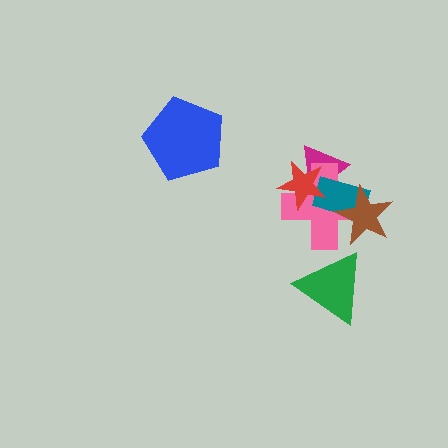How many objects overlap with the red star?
3 objects overlap with the red star.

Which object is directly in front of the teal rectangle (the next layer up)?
The red star is directly in front of the teal rectangle.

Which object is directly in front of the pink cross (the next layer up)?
The teal rectangle is directly in front of the pink cross.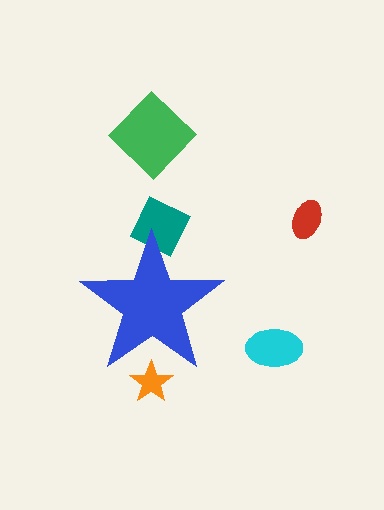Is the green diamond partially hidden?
No, the green diamond is fully visible.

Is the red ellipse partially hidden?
No, the red ellipse is fully visible.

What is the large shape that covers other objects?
A blue star.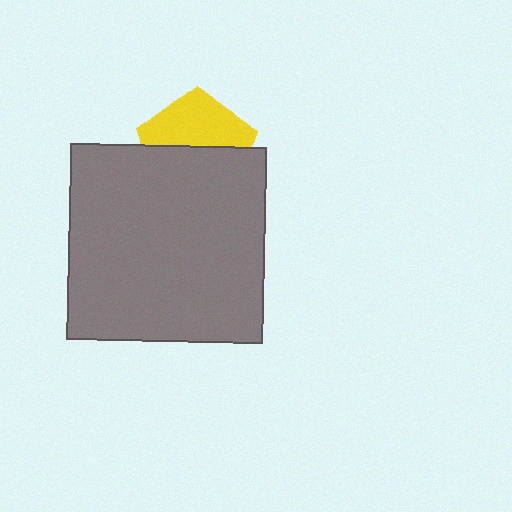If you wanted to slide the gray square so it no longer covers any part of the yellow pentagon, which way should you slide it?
Slide it down — that is the most direct way to separate the two shapes.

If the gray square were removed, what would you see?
You would see the complete yellow pentagon.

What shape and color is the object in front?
The object in front is a gray square.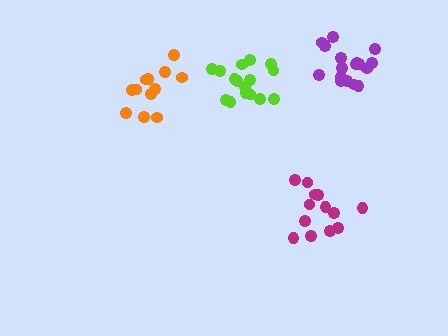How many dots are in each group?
Group 1: 16 dots, Group 2: 13 dots, Group 3: 12 dots, Group 4: 17 dots (58 total).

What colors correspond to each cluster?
The clusters are colored: lime, magenta, orange, purple.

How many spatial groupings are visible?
There are 4 spatial groupings.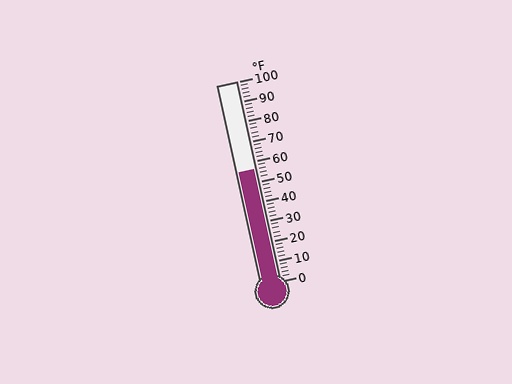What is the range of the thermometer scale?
The thermometer scale ranges from 0°F to 100°F.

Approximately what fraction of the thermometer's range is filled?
The thermometer is filled to approximately 55% of its range.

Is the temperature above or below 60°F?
The temperature is below 60°F.